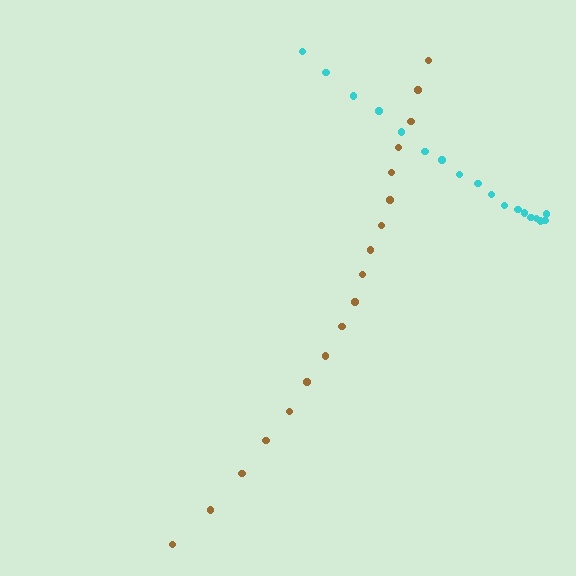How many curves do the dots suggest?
There are 2 distinct paths.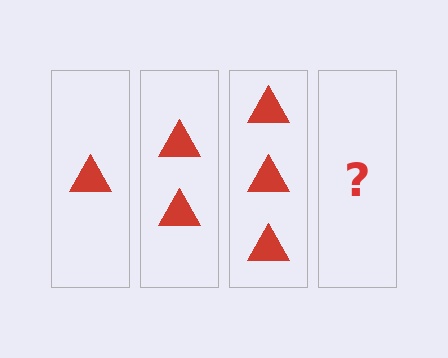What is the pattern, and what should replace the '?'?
The pattern is that each step adds one more triangle. The '?' should be 4 triangles.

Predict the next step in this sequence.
The next step is 4 triangles.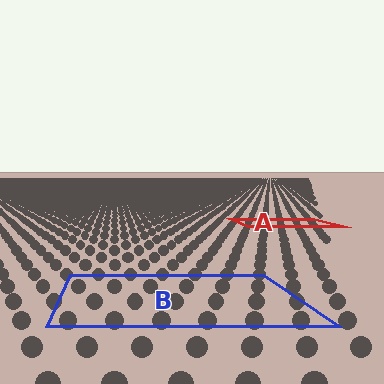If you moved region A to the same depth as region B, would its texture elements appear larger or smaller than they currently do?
They would appear larger. At a closer depth, the same texture elements are projected at a bigger on-screen size.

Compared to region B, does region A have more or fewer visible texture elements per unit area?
Region A has more texture elements per unit area — they are packed more densely because it is farther away.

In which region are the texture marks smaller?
The texture marks are smaller in region A, because it is farther away.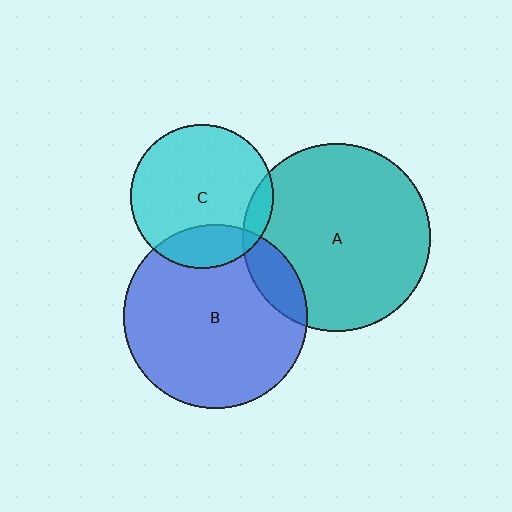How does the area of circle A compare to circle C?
Approximately 1.7 times.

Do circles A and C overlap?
Yes.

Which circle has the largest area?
Circle A (teal).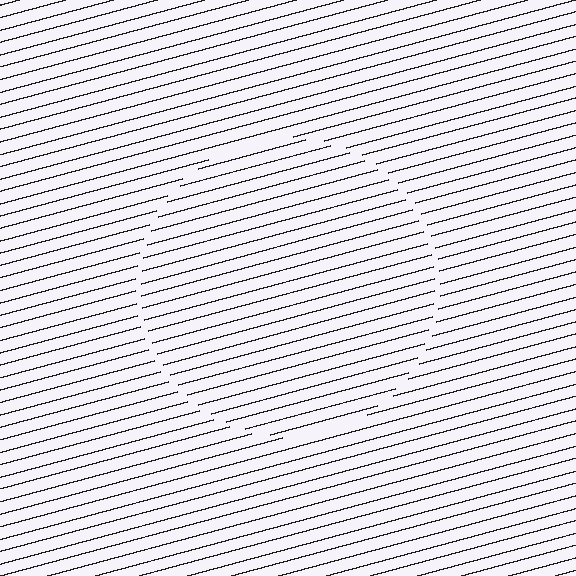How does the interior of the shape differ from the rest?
The interior of the shape contains the same grating, shifted by half a period — the contour is defined by the phase discontinuity where line-ends from the inner and outer gratings abut.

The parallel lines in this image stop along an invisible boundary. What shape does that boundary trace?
An illusory circle. The interior of the shape contains the same grating, shifted by half a period — the contour is defined by the phase discontinuity where line-ends from the inner and outer gratings abut.